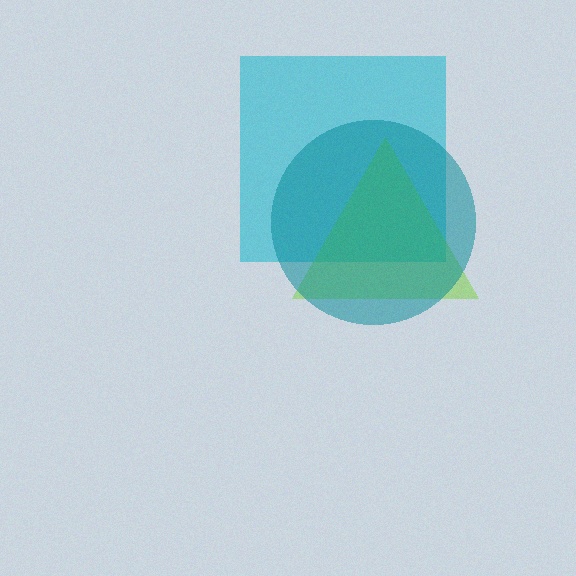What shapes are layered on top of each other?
The layered shapes are: a cyan square, a lime triangle, a teal circle.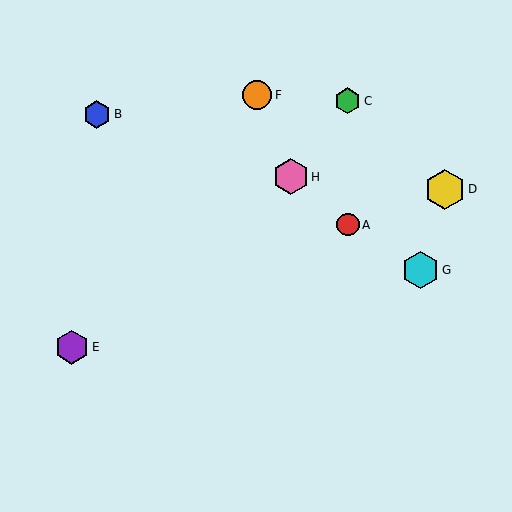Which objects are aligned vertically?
Objects A, C are aligned vertically.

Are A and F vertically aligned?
No, A is at x≈348 and F is at x≈257.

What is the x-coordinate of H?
Object H is at x≈291.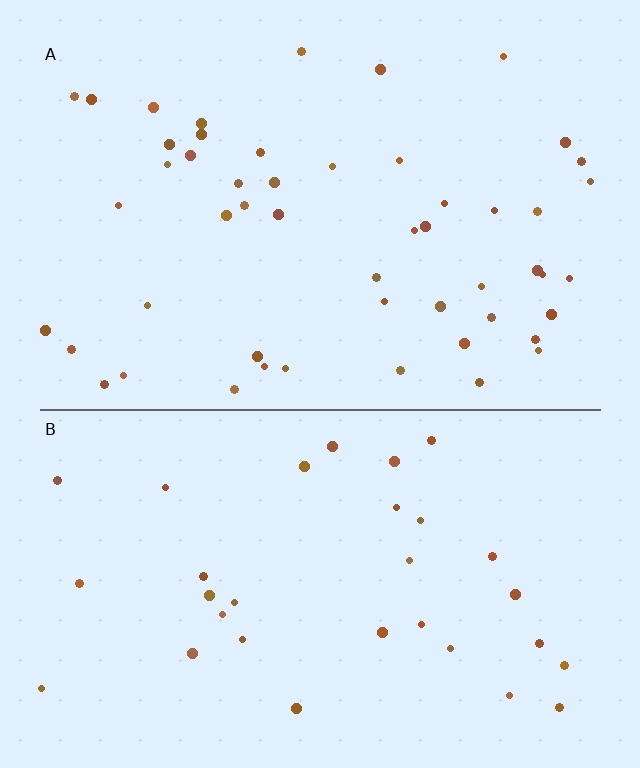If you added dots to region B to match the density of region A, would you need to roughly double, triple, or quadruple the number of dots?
Approximately double.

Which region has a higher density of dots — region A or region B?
A (the top).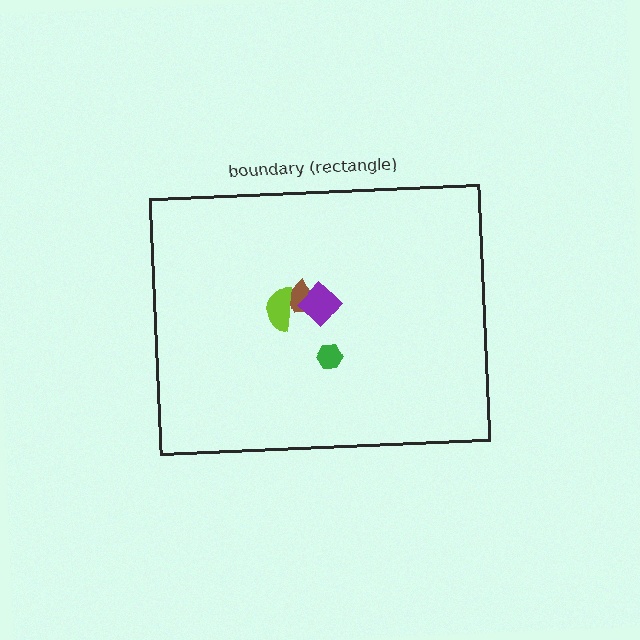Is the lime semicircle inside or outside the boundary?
Inside.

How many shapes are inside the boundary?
4 inside, 0 outside.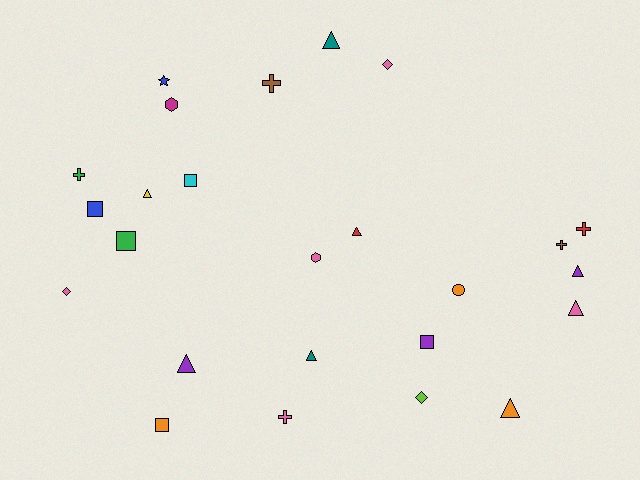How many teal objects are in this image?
There are 2 teal objects.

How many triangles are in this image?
There are 8 triangles.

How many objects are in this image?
There are 25 objects.